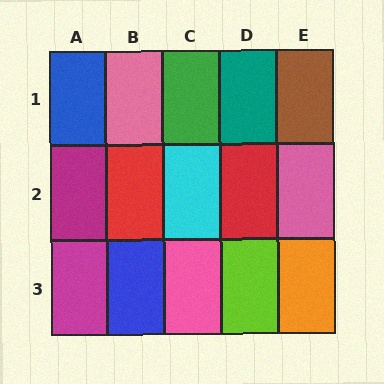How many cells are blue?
2 cells are blue.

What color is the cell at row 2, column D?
Red.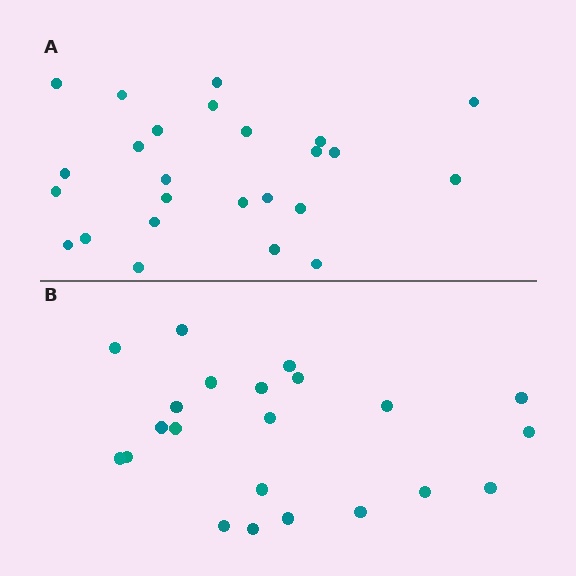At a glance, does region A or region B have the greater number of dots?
Region A (the top region) has more dots.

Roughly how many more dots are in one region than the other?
Region A has just a few more — roughly 2 or 3 more dots than region B.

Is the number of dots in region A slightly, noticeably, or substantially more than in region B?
Region A has only slightly more — the two regions are fairly close. The ratio is roughly 1.1 to 1.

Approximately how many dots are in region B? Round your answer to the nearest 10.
About 20 dots. (The exact count is 22, which rounds to 20.)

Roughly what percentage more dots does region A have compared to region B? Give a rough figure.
About 15% more.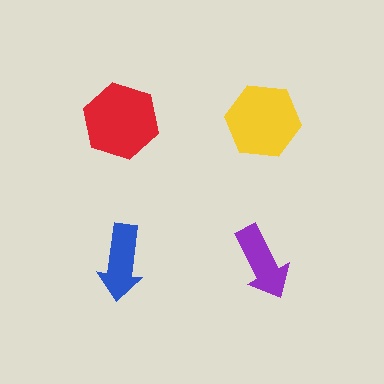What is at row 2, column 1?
A blue arrow.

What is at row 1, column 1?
A red hexagon.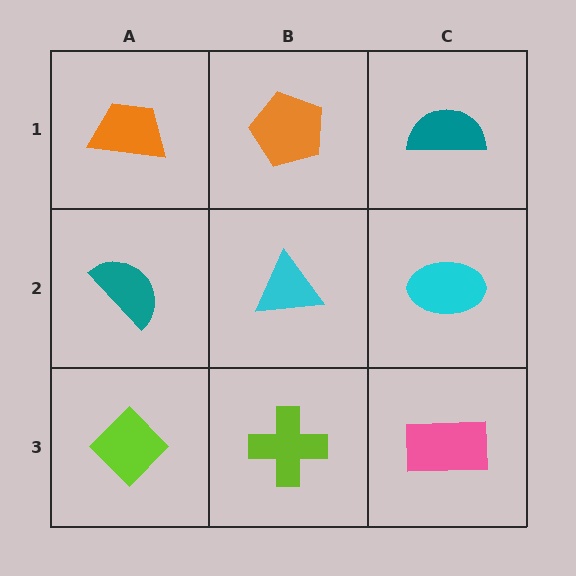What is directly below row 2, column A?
A lime diamond.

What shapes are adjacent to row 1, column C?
A cyan ellipse (row 2, column C), an orange pentagon (row 1, column B).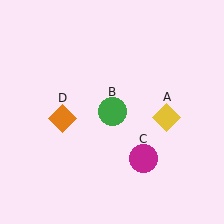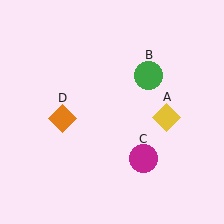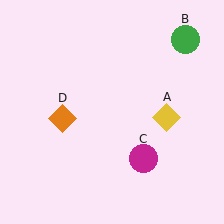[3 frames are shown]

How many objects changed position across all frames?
1 object changed position: green circle (object B).